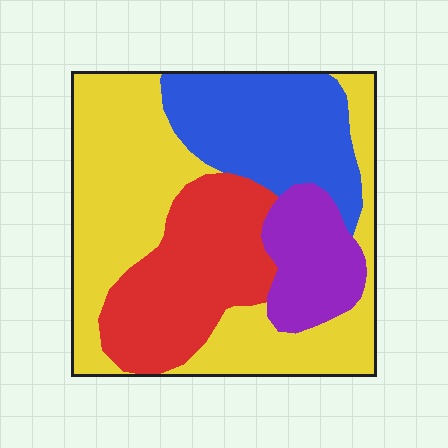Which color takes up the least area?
Purple, at roughly 10%.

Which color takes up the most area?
Yellow, at roughly 45%.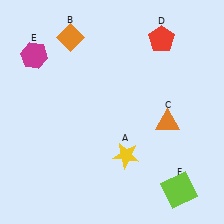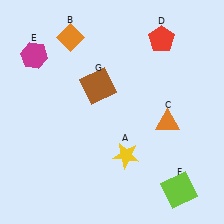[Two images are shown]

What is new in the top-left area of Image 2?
A brown square (G) was added in the top-left area of Image 2.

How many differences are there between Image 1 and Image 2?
There is 1 difference between the two images.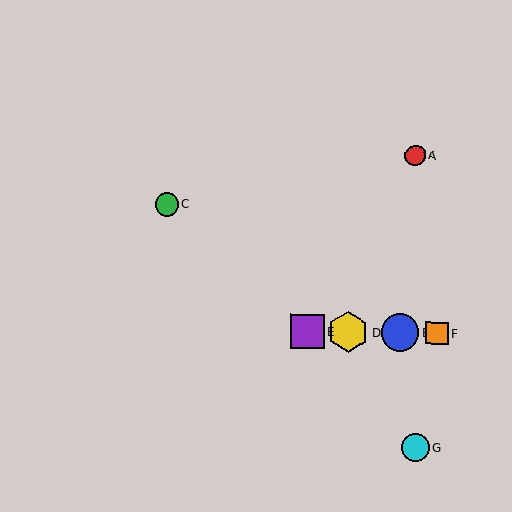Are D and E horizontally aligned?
Yes, both are at y≈332.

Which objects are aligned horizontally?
Objects B, D, E, F are aligned horizontally.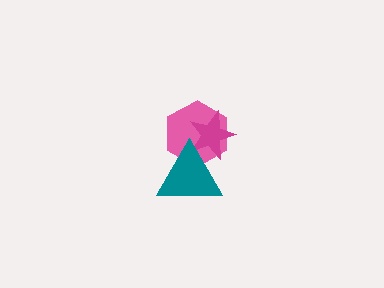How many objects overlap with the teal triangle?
2 objects overlap with the teal triangle.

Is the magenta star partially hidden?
Yes, it is partially covered by another shape.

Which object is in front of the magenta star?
The teal triangle is in front of the magenta star.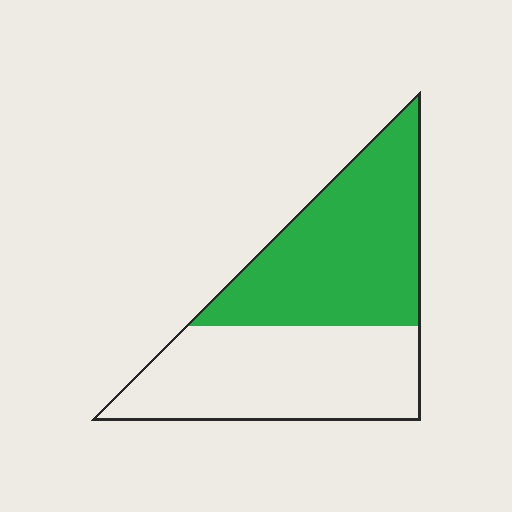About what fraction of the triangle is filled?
About one half (1/2).